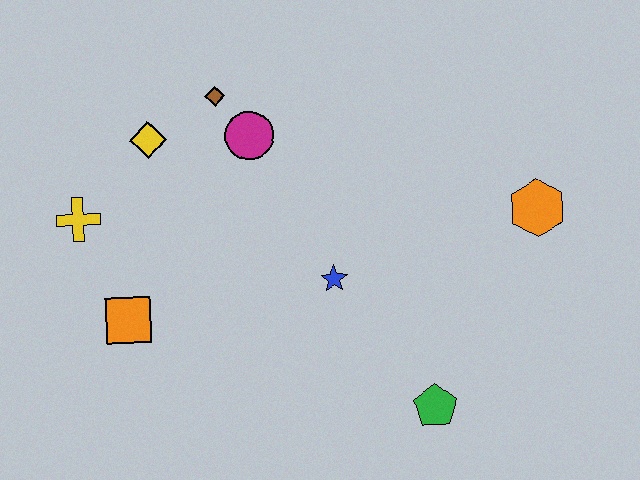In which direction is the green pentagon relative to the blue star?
The green pentagon is below the blue star.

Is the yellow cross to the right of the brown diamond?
No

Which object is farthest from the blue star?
The yellow cross is farthest from the blue star.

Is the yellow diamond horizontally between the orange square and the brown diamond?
Yes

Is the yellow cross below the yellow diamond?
Yes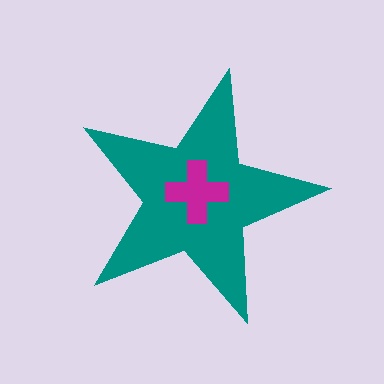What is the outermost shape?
The teal star.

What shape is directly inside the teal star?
The magenta cross.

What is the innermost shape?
The magenta cross.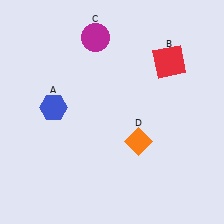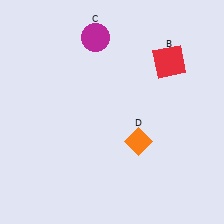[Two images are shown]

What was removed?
The blue hexagon (A) was removed in Image 2.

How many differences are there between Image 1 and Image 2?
There is 1 difference between the two images.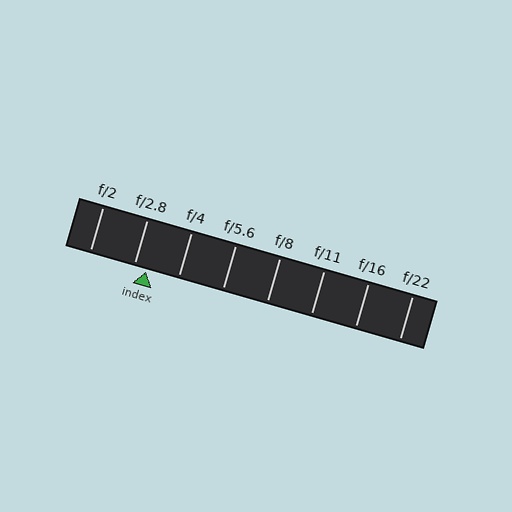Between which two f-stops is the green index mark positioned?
The index mark is between f/2.8 and f/4.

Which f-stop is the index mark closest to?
The index mark is closest to f/2.8.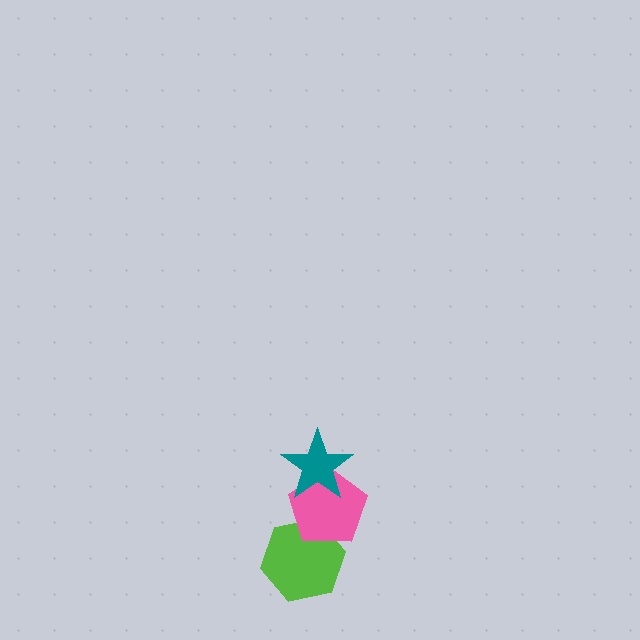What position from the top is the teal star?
The teal star is 1st from the top.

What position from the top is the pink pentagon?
The pink pentagon is 2nd from the top.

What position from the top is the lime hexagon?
The lime hexagon is 3rd from the top.